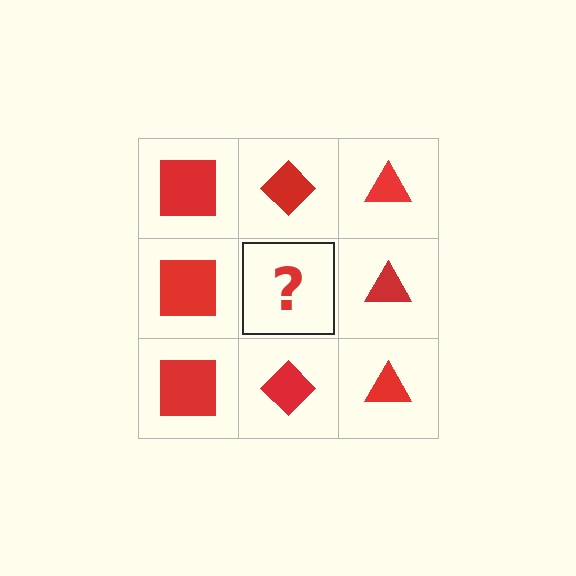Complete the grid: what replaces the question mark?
The question mark should be replaced with a red diamond.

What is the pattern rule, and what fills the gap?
The rule is that each column has a consistent shape. The gap should be filled with a red diamond.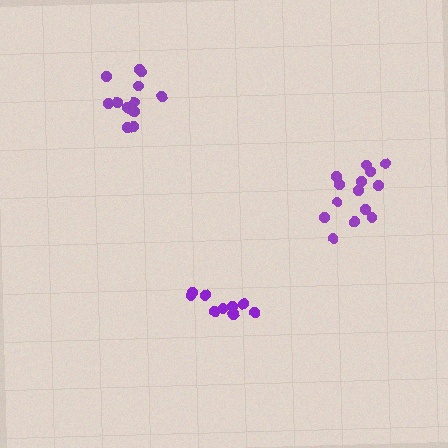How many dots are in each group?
Group 1: 10 dots, Group 2: 14 dots, Group 3: 13 dots (37 total).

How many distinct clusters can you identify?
There are 3 distinct clusters.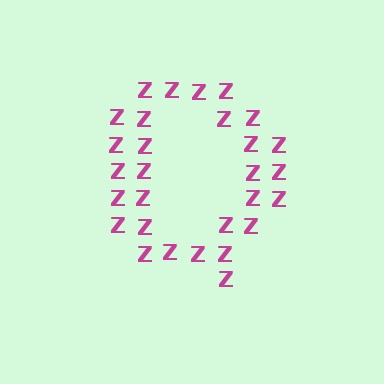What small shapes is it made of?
It is made of small letter Z's.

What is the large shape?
The large shape is the letter Q.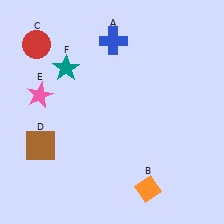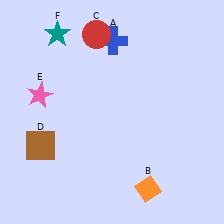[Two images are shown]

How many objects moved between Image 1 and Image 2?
2 objects moved between the two images.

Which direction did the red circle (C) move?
The red circle (C) moved right.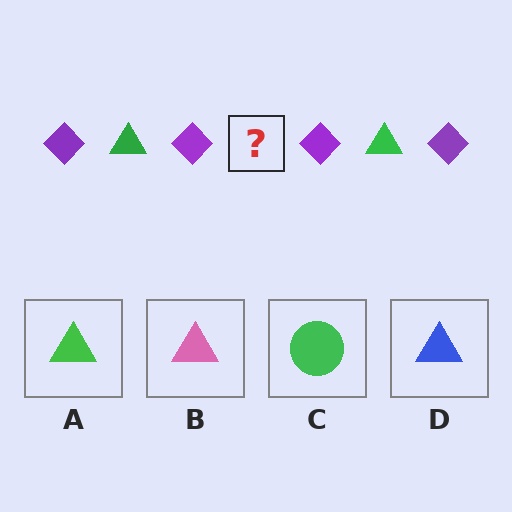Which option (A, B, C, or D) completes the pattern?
A.